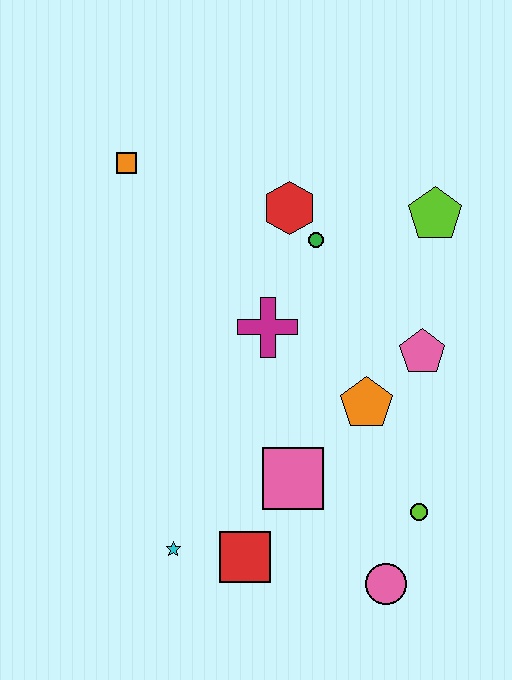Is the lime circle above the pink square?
No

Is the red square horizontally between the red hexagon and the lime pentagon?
No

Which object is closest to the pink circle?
The lime circle is closest to the pink circle.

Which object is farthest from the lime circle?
The orange square is farthest from the lime circle.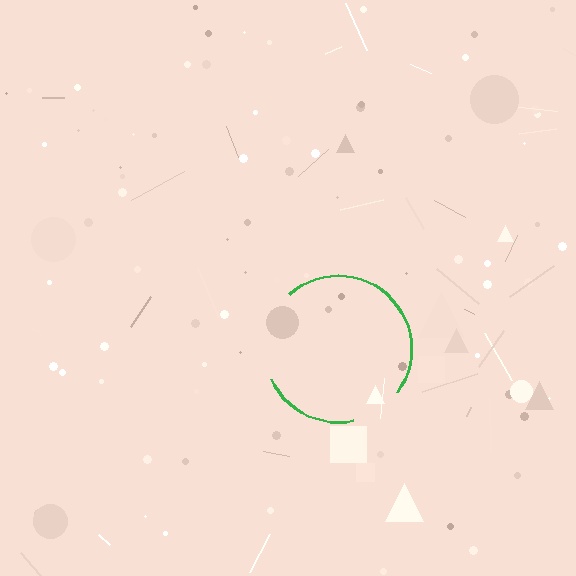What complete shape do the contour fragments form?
The contour fragments form a circle.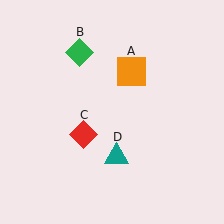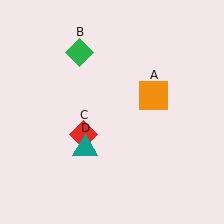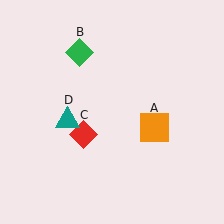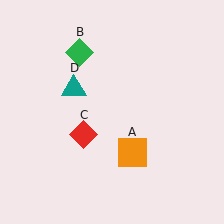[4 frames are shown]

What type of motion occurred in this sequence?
The orange square (object A), teal triangle (object D) rotated clockwise around the center of the scene.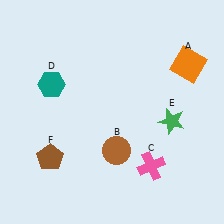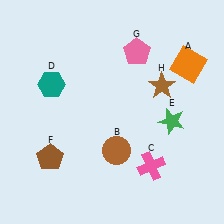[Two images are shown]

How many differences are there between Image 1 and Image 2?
There are 2 differences between the two images.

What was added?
A pink pentagon (G), a brown star (H) were added in Image 2.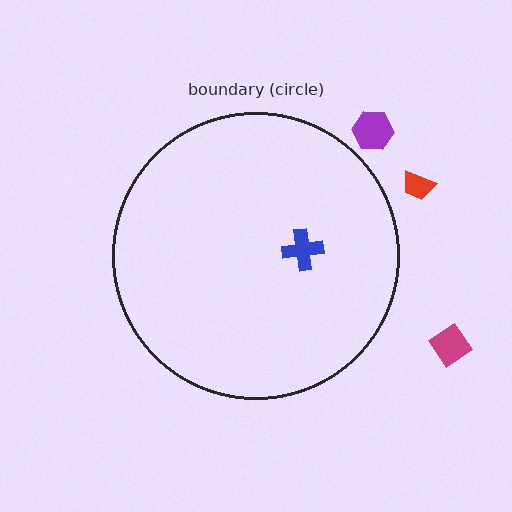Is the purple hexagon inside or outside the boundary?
Outside.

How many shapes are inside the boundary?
1 inside, 3 outside.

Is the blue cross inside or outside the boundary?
Inside.